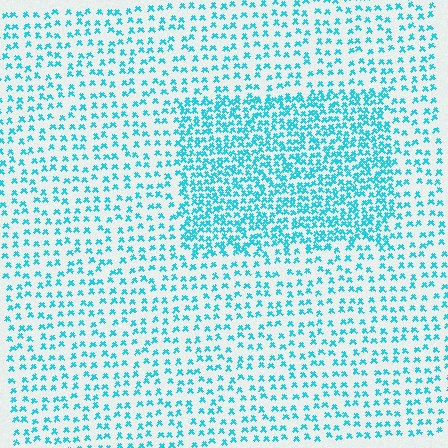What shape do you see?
I see a rectangle.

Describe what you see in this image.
The image contains small cyan elements arranged at two different densities. A rectangle-shaped region is visible where the elements are more densely packed than the surrounding area.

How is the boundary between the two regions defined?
The boundary is defined by a change in element density (approximately 2.2x ratio). All elements are the same color, size, and shape.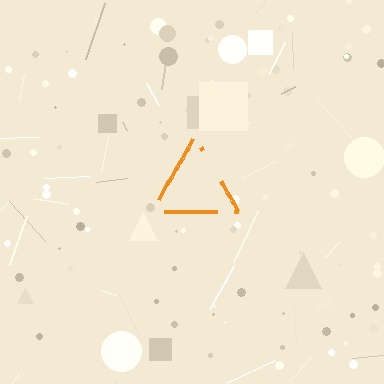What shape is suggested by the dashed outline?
The dashed outline suggests a triangle.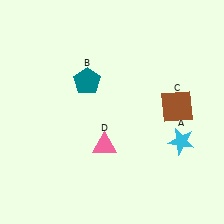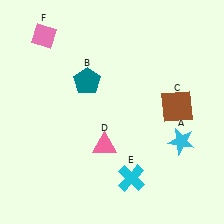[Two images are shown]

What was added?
A cyan cross (E), a pink diamond (F) were added in Image 2.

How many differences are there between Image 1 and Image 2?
There are 2 differences between the two images.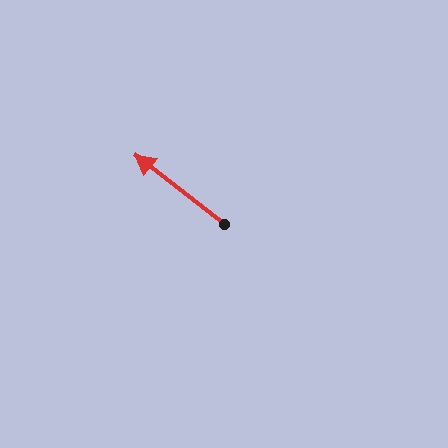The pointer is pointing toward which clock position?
Roughly 10 o'clock.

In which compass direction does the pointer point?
Northwest.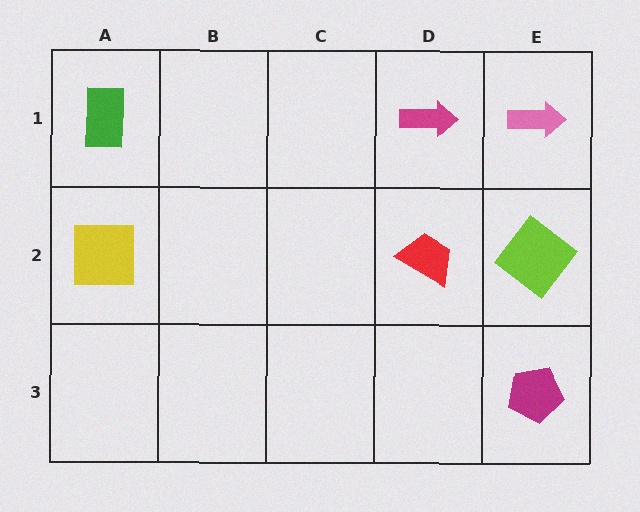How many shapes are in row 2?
3 shapes.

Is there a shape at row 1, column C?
No, that cell is empty.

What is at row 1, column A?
A green rectangle.